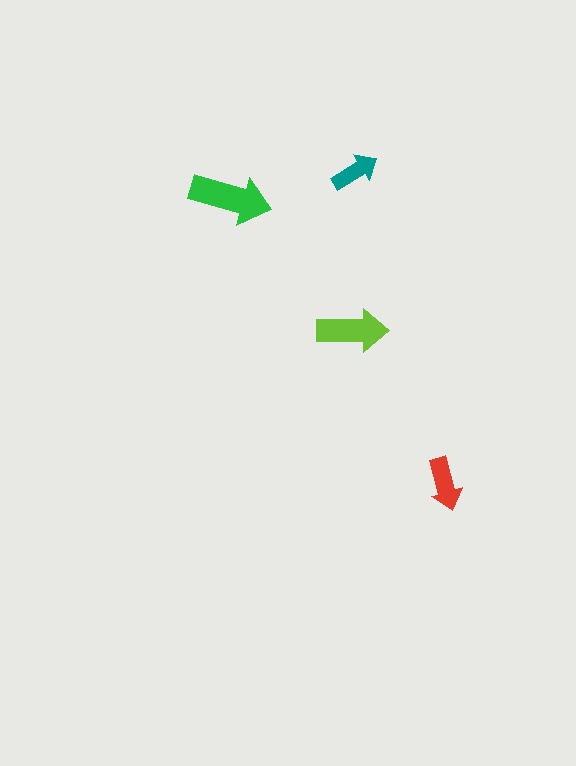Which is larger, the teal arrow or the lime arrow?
The lime one.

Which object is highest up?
The teal arrow is topmost.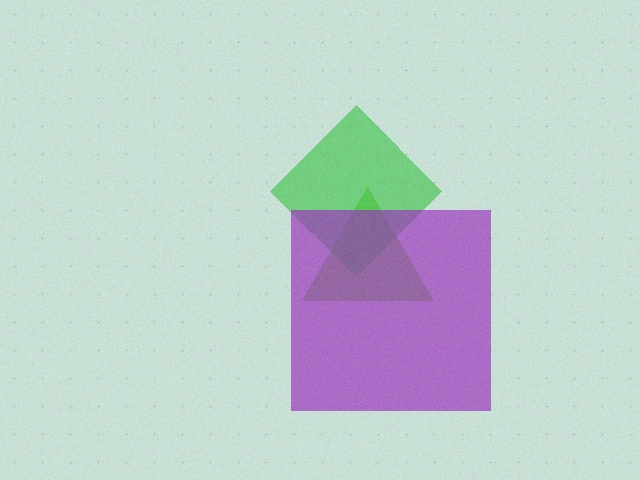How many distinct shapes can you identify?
There are 3 distinct shapes: a lime triangle, a green diamond, a purple square.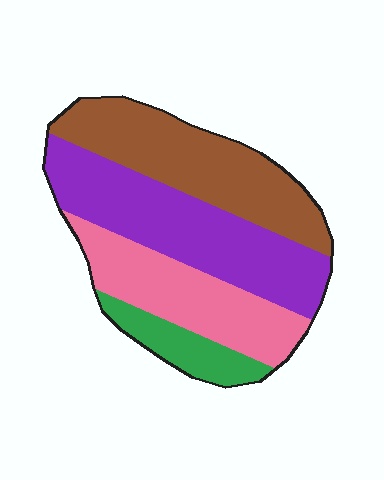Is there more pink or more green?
Pink.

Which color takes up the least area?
Green, at roughly 10%.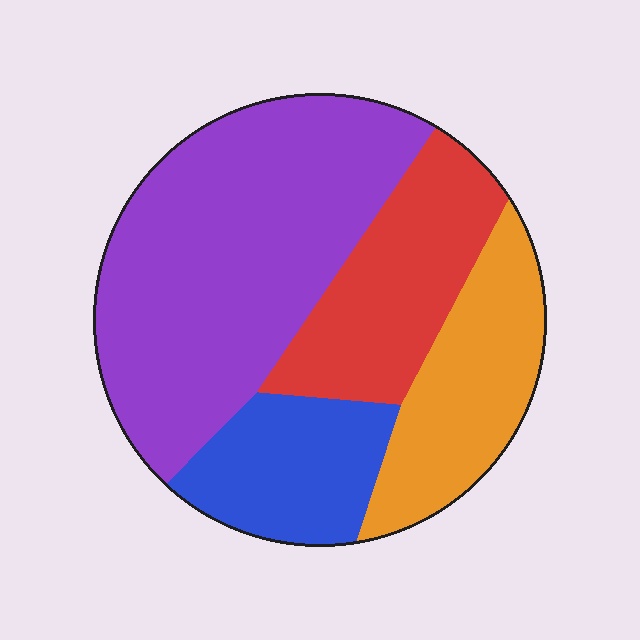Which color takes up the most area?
Purple, at roughly 45%.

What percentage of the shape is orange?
Orange covers roughly 20% of the shape.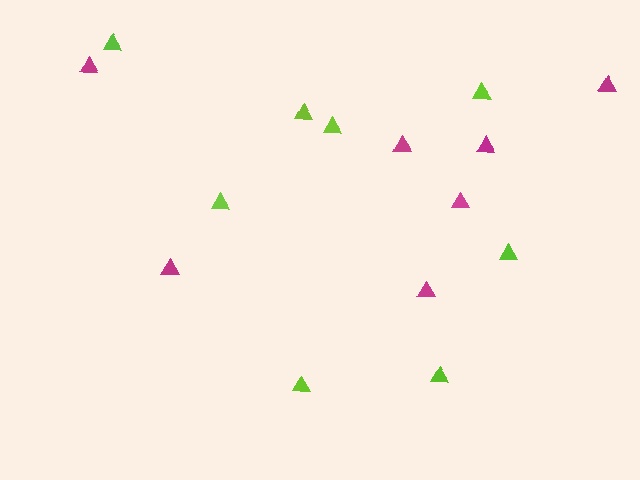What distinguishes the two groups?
There are 2 groups: one group of lime triangles (8) and one group of magenta triangles (7).